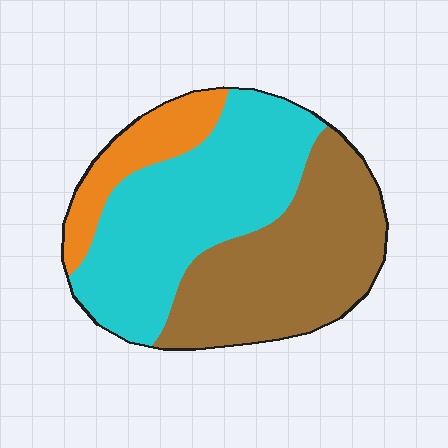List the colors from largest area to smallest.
From largest to smallest: cyan, brown, orange.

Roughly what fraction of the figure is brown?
Brown covers roughly 40% of the figure.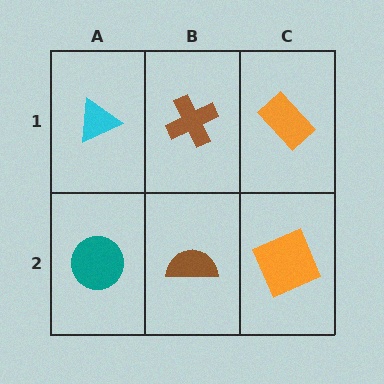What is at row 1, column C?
An orange rectangle.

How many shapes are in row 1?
3 shapes.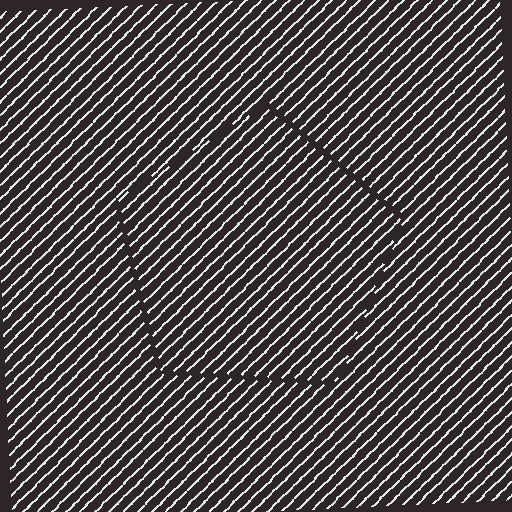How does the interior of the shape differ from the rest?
The interior of the shape contains the same grating, shifted by half a period — the contour is defined by the phase discontinuity where line-ends from the inner and outer gratings abut.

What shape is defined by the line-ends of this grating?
An illusory pentagon. The interior of the shape contains the same grating, shifted by half a period — the contour is defined by the phase discontinuity where line-ends from the inner and outer gratings abut.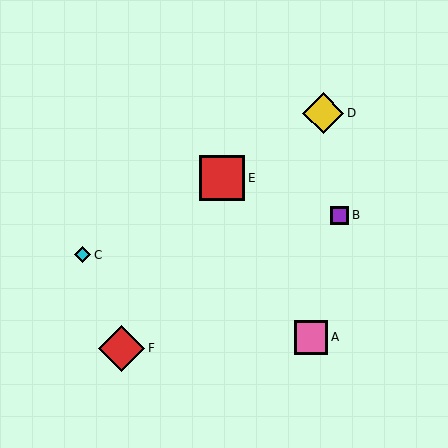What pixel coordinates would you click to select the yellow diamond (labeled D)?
Click at (323, 113) to select the yellow diamond D.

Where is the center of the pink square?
The center of the pink square is at (311, 337).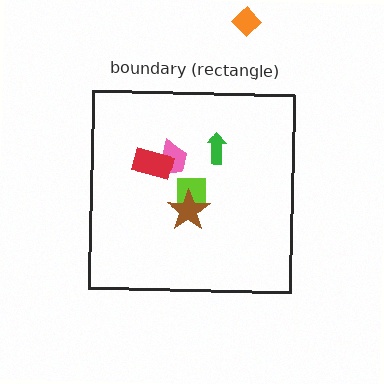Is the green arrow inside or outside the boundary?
Inside.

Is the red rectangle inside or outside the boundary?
Inside.